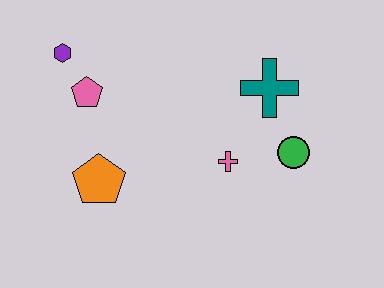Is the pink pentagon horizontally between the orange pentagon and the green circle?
No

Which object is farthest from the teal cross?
The purple hexagon is farthest from the teal cross.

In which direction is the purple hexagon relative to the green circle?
The purple hexagon is to the left of the green circle.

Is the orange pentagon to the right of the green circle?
No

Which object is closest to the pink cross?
The green circle is closest to the pink cross.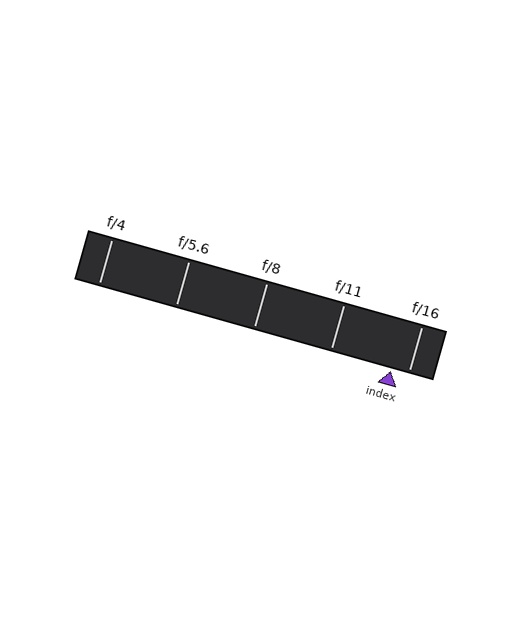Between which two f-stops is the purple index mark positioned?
The index mark is between f/11 and f/16.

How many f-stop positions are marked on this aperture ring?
There are 5 f-stop positions marked.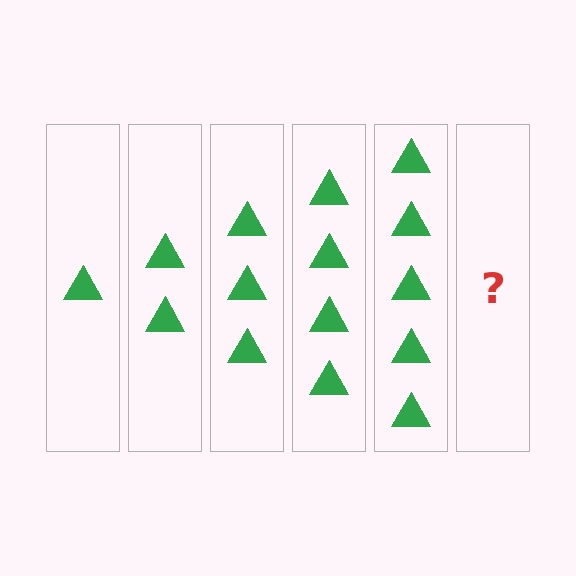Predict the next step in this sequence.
The next step is 6 triangles.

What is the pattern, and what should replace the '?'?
The pattern is that each step adds one more triangle. The '?' should be 6 triangles.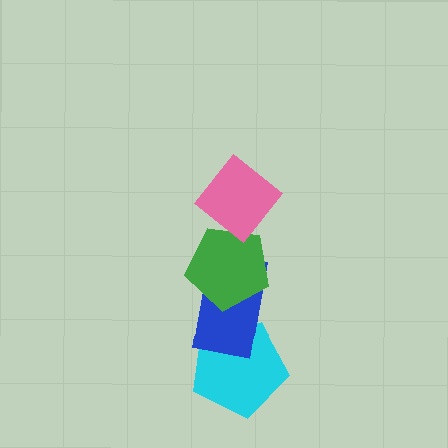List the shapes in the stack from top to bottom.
From top to bottom: the pink diamond, the green pentagon, the blue rectangle, the cyan pentagon.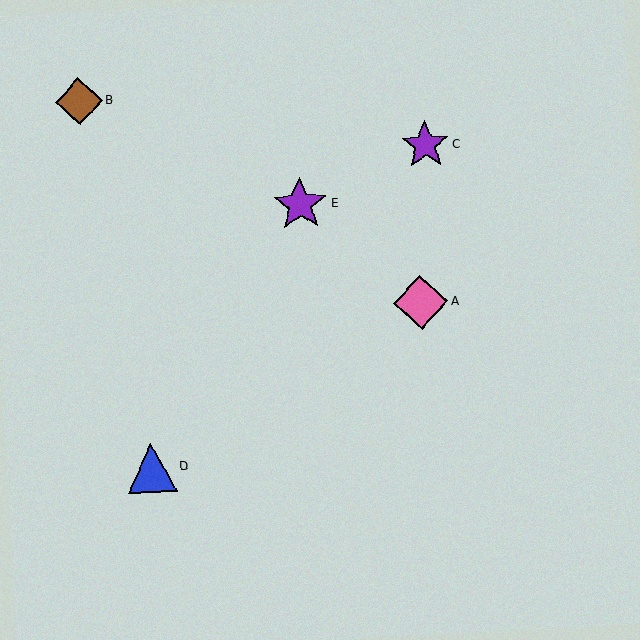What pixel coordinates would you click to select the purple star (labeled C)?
Click at (425, 145) to select the purple star C.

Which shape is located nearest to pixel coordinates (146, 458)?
The blue triangle (labeled D) at (151, 468) is nearest to that location.